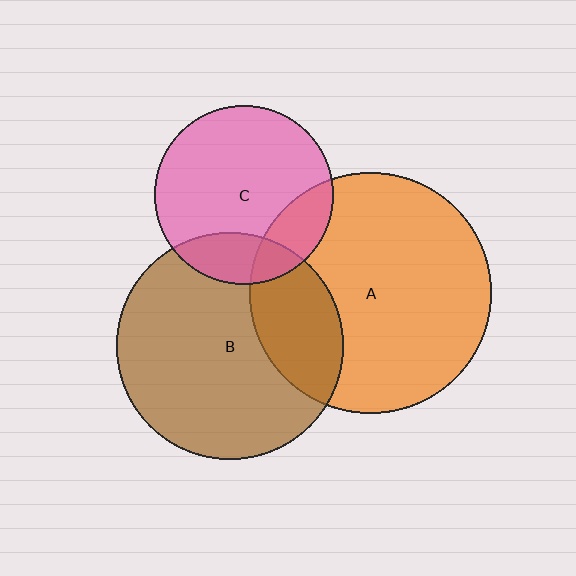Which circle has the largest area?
Circle A (orange).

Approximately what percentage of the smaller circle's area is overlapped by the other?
Approximately 20%.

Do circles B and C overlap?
Yes.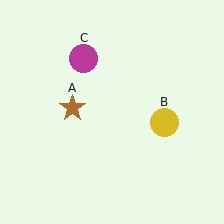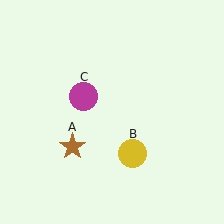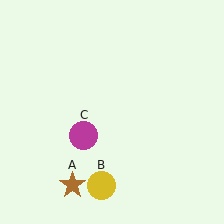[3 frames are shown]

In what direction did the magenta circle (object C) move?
The magenta circle (object C) moved down.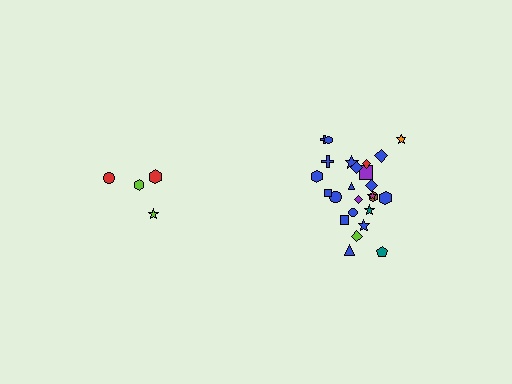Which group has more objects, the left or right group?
The right group.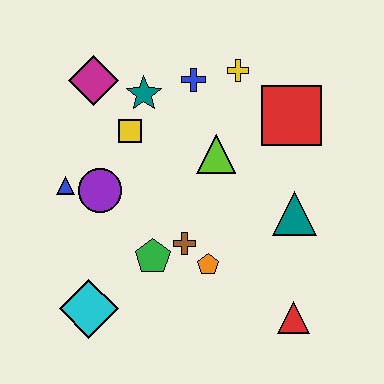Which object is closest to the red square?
The yellow cross is closest to the red square.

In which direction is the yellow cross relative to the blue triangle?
The yellow cross is to the right of the blue triangle.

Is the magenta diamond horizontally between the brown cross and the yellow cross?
No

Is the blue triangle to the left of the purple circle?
Yes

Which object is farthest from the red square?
The cyan diamond is farthest from the red square.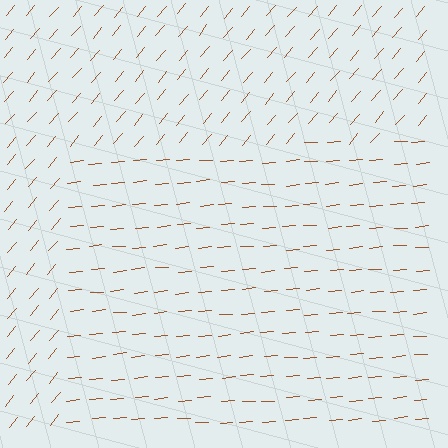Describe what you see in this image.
The image is filled with small brown line segments. A rectangle region in the image has lines oriented differently from the surrounding lines, creating a visible texture boundary.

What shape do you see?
I see a rectangle.